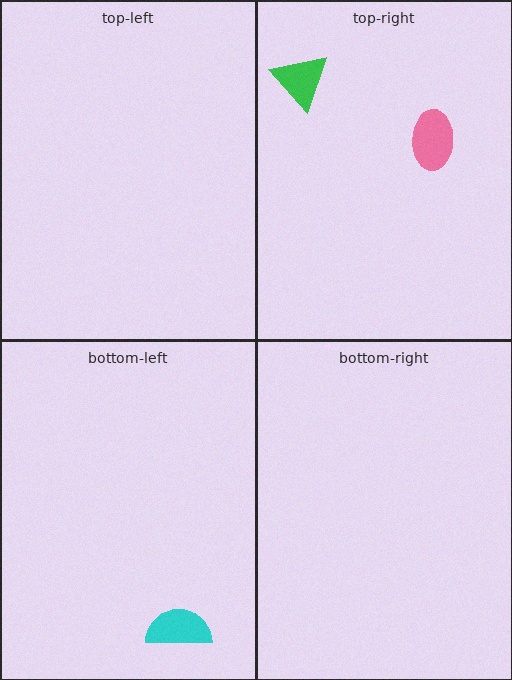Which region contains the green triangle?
The top-right region.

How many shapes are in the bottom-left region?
1.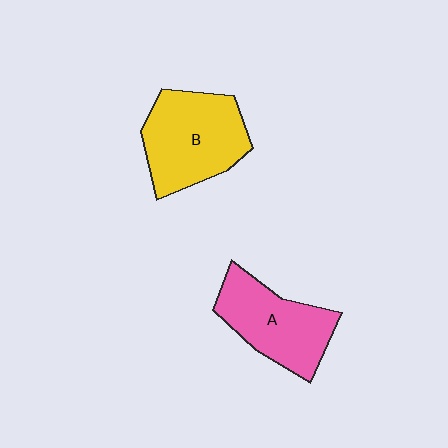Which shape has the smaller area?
Shape A (pink).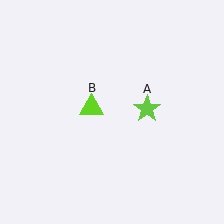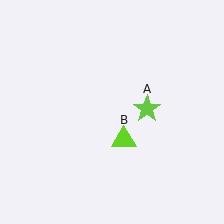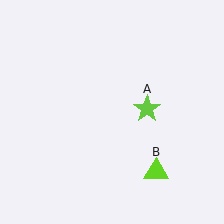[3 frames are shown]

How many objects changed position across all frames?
1 object changed position: lime triangle (object B).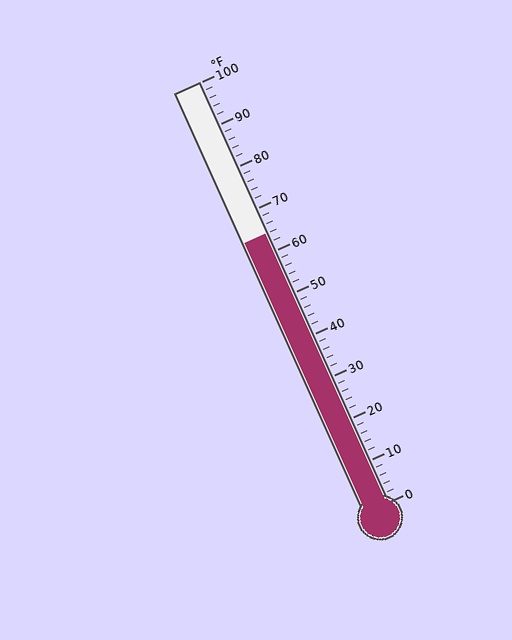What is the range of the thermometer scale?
The thermometer scale ranges from 0°F to 100°F.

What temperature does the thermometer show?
The thermometer shows approximately 64°F.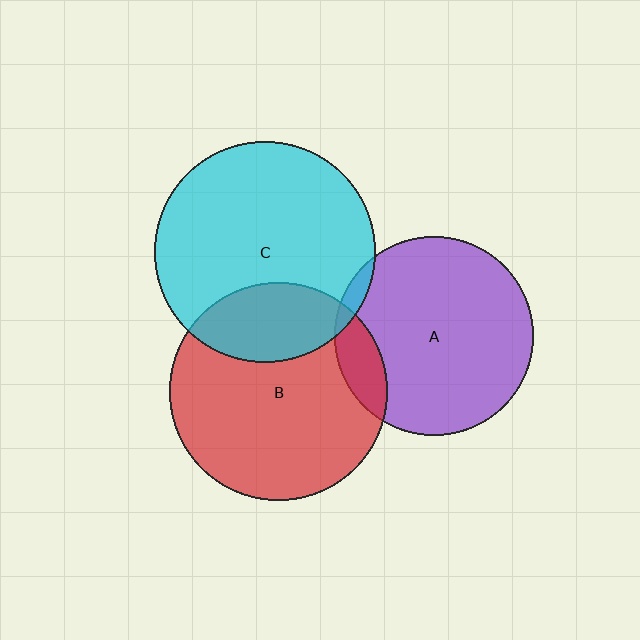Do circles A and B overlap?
Yes.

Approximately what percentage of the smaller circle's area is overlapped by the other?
Approximately 10%.